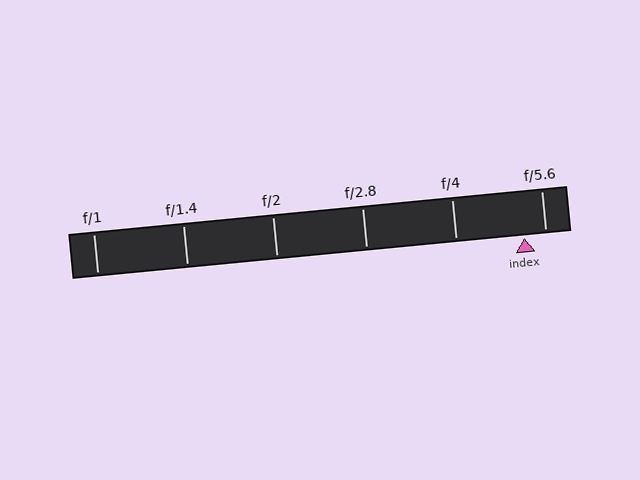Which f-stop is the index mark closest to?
The index mark is closest to f/5.6.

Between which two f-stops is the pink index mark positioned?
The index mark is between f/4 and f/5.6.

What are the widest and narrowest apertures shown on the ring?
The widest aperture shown is f/1 and the narrowest is f/5.6.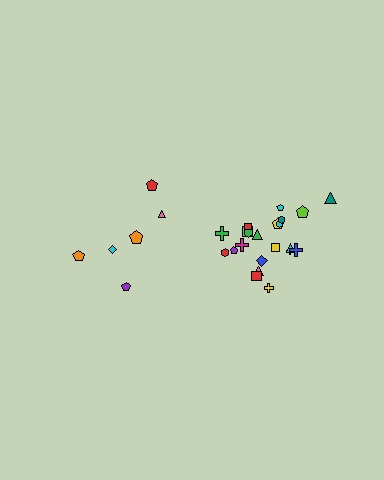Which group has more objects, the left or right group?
The right group.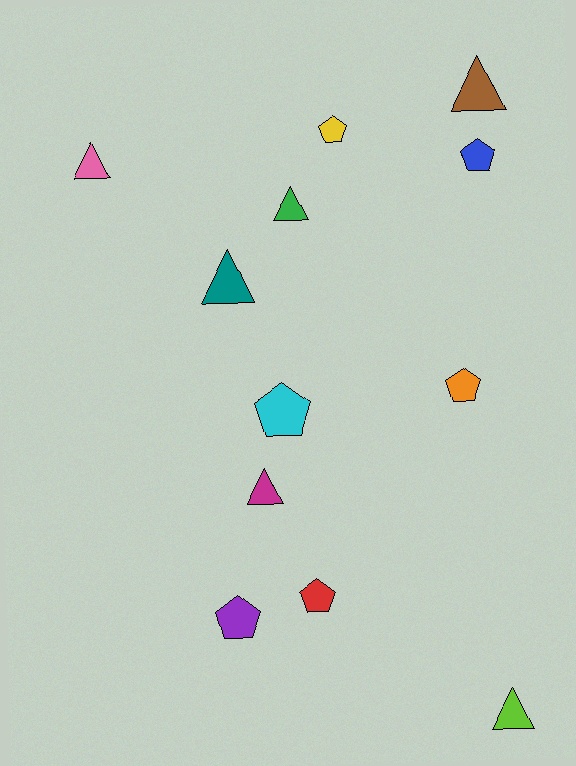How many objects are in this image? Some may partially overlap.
There are 12 objects.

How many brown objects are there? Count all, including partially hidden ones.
There is 1 brown object.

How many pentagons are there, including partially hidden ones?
There are 6 pentagons.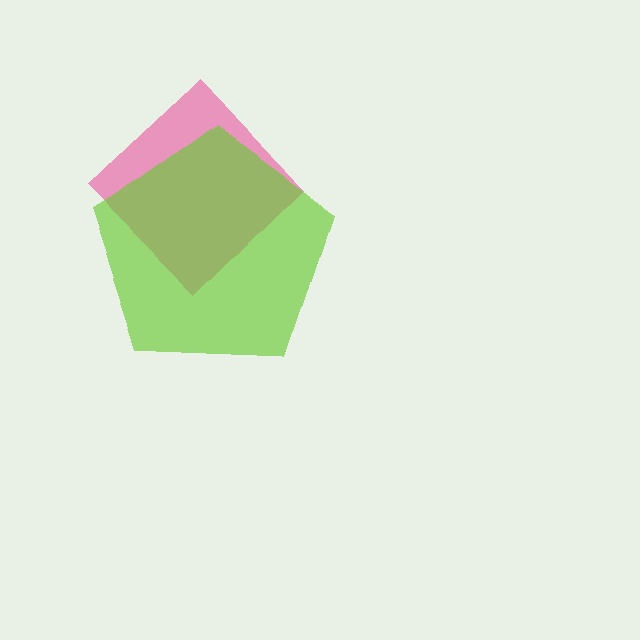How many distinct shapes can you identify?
There are 2 distinct shapes: a pink diamond, a lime pentagon.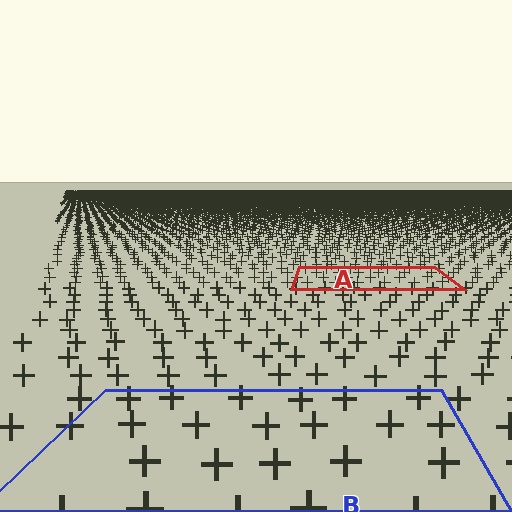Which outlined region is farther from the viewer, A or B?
Region A is farther from the viewer — the texture elements inside it appear smaller and more densely packed.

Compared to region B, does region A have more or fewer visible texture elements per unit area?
Region A has more texture elements per unit area — they are packed more densely because it is farther away.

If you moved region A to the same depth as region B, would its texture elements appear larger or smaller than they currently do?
They would appear larger. At a closer depth, the same texture elements are projected at a bigger on-screen size.